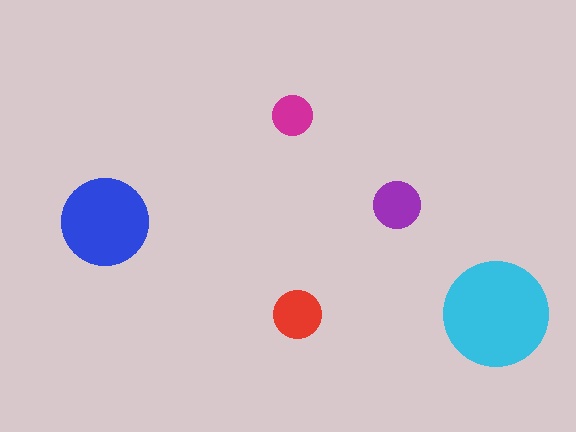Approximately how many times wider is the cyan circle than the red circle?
About 2 times wider.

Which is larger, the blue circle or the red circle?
The blue one.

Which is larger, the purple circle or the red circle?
The red one.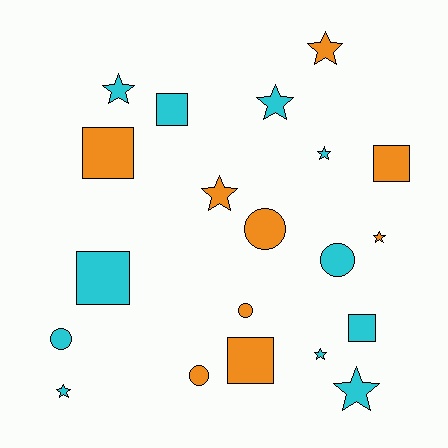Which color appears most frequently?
Cyan, with 11 objects.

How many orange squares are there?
There are 3 orange squares.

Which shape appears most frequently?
Star, with 9 objects.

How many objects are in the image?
There are 20 objects.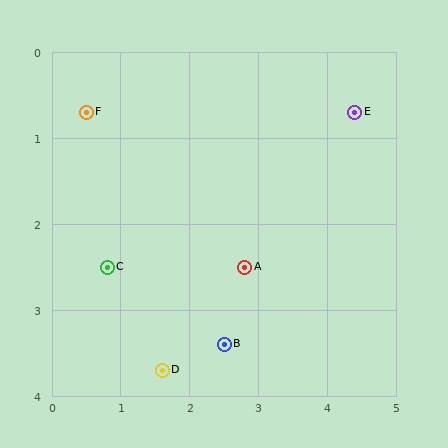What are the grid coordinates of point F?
Point F is at approximately (0.5, 0.7).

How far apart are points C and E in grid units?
Points C and E are about 4.0 grid units apart.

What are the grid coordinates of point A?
Point A is at approximately (2.8, 2.5).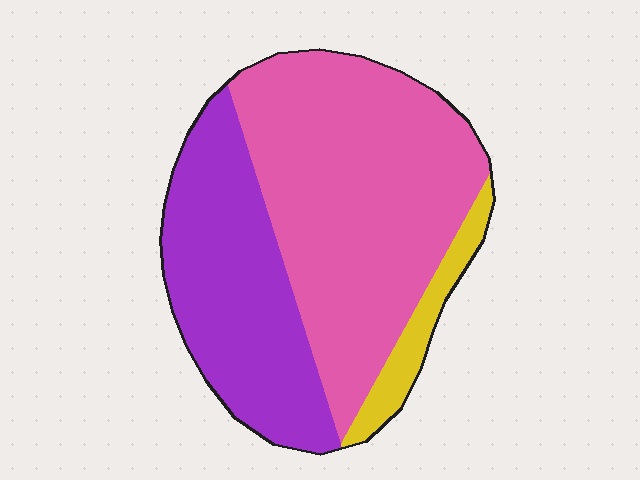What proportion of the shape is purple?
Purple covers 35% of the shape.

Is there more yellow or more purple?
Purple.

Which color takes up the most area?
Pink, at roughly 55%.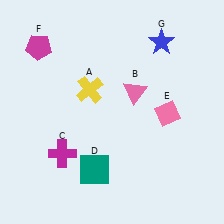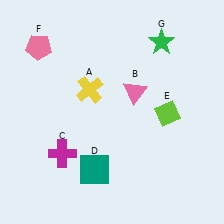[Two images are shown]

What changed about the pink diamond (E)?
In Image 1, E is pink. In Image 2, it changed to lime.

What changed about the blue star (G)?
In Image 1, G is blue. In Image 2, it changed to green.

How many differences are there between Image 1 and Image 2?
There are 3 differences between the two images.